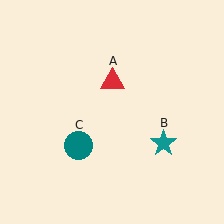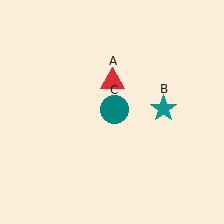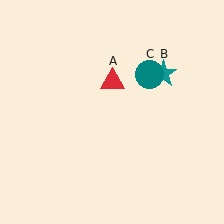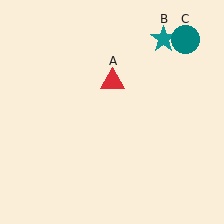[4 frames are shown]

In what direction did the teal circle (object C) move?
The teal circle (object C) moved up and to the right.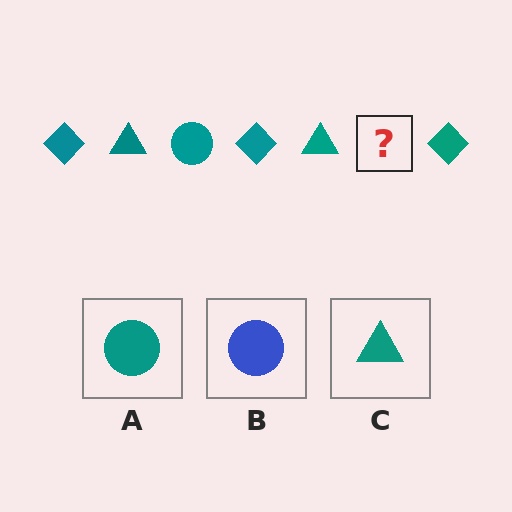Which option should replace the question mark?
Option A.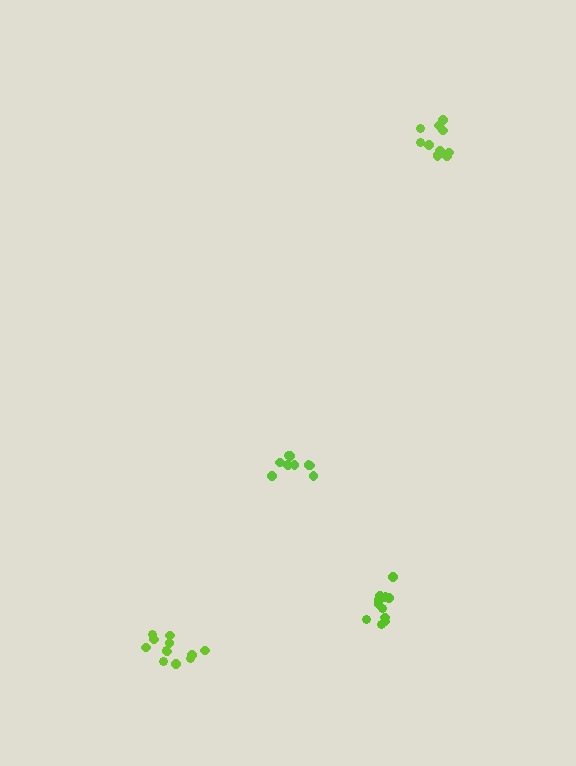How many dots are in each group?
Group 1: 9 dots, Group 2: 12 dots, Group 3: 11 dots, Group 4: 12 dots (44 total).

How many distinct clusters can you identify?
There are 4 distinct clusters.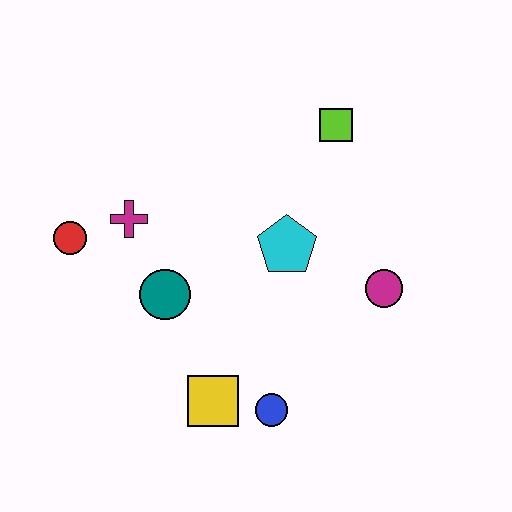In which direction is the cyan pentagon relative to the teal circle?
The cyan pentagon is to the right of the teal circle.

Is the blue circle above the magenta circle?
No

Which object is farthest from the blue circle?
The lime square is farthest from the blue circle.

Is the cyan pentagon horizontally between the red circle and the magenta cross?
No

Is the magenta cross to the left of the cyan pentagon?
Yes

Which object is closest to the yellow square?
The blue circle is closest to the yellow square.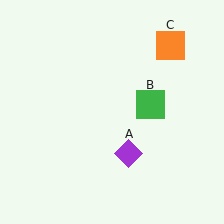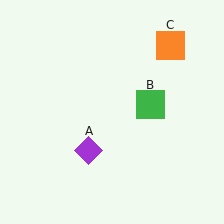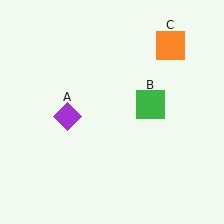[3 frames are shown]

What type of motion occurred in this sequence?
The purple diamond (object A) rotated clockwise around the center of the scene.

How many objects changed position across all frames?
1 object changed position: purple diamond (object A).